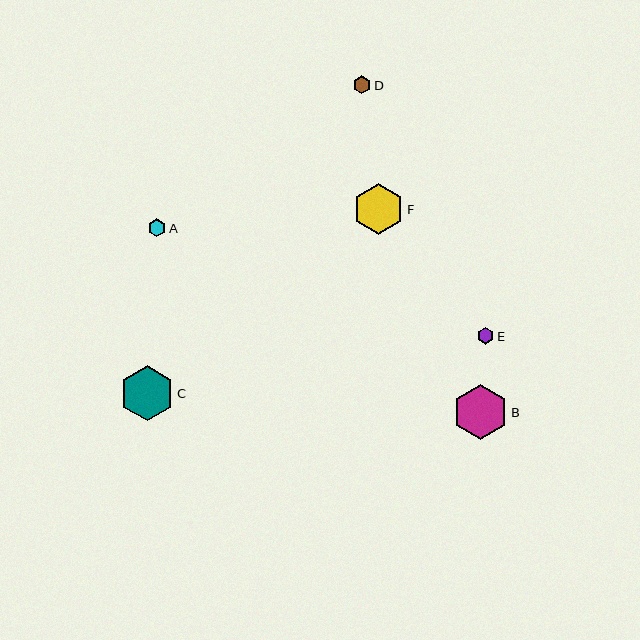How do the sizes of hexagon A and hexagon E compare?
Hexagon A and hexagon E are approximately the same size.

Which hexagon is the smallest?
Hexagon E is the smallest with a size of approximately 17 pixels.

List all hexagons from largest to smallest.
From largest to smallest: C, B, F, A, D, E.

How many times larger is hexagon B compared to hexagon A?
Hexagon B is approximately 3.0 times the size of hexagon A.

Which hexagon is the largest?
Hexagon C is the largest with a size of approximately 55 pixels.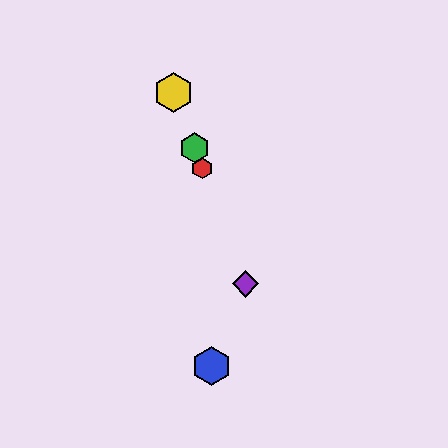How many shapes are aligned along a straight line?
4 shapes (the red hexagon, the green hexagon, the yellow hexagon, the purple diamond) are aligned along a straight line.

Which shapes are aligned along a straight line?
The red hexagon, the green hexagon, the yellow hexagon, the purple diamond are aligned along a straight line.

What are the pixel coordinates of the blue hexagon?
The blue hexagon is at (212, 366).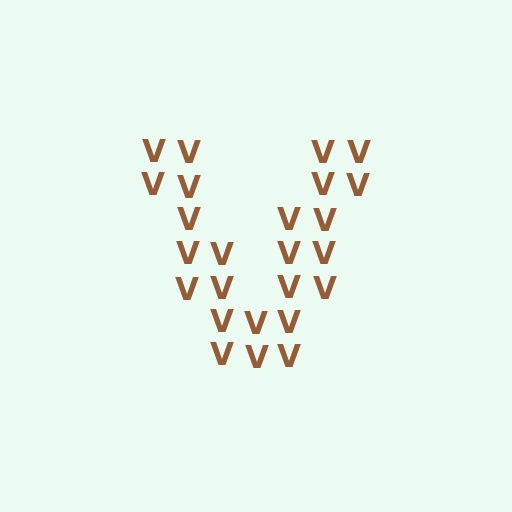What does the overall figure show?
The overall figure shows the letter V.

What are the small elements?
The small elements are letter V's.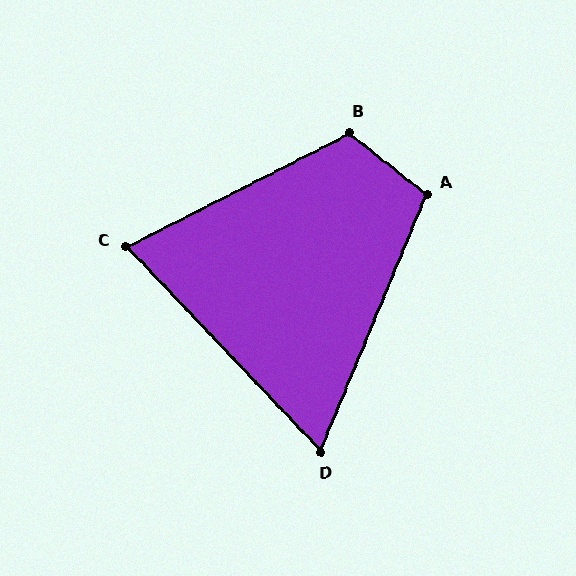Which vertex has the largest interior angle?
B, at approximately 114 degrees.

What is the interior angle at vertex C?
Approximately 74 degrees (acute).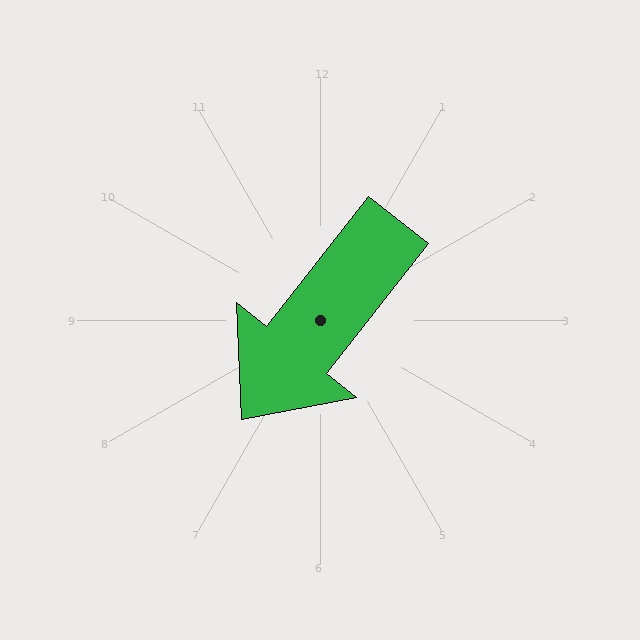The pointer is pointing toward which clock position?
Roughly 7 o'clock.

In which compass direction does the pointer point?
Southwest.